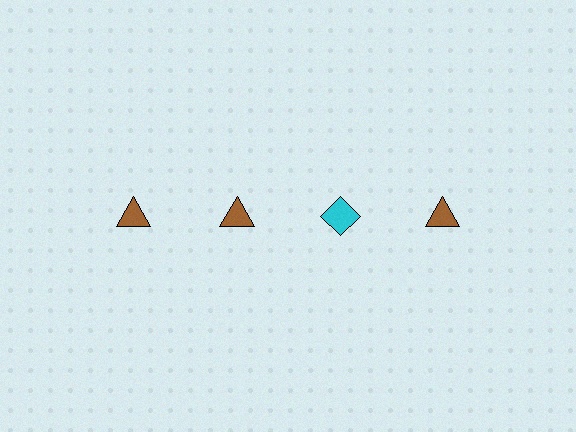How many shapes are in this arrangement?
There are 4 shapes arranged in a grid pattern.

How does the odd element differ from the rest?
It differs in both color (cyan instead of brown) and shape (diamond instead of triangle).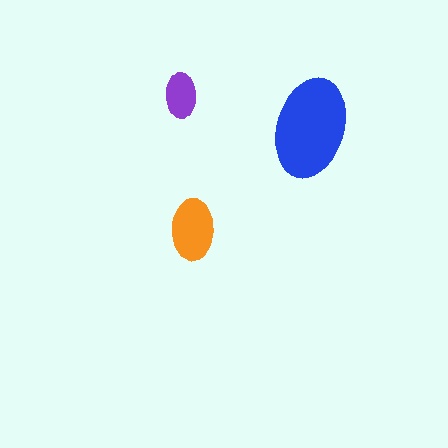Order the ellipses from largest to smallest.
the blue one, the orange one, the purple one.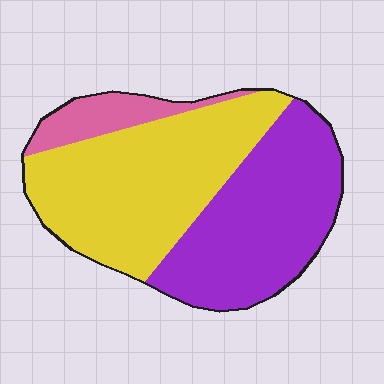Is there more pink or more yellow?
Yellow.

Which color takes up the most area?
Yellow, at roughly 50%.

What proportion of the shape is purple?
Purple takes up about two fifths (2/5) of the shape.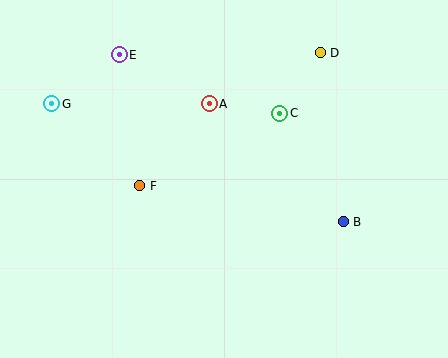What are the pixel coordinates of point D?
Point D is at (320, 53).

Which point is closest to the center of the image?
Point A at (209, 104) is closest to the center.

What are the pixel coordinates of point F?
Point F is at (140, 186).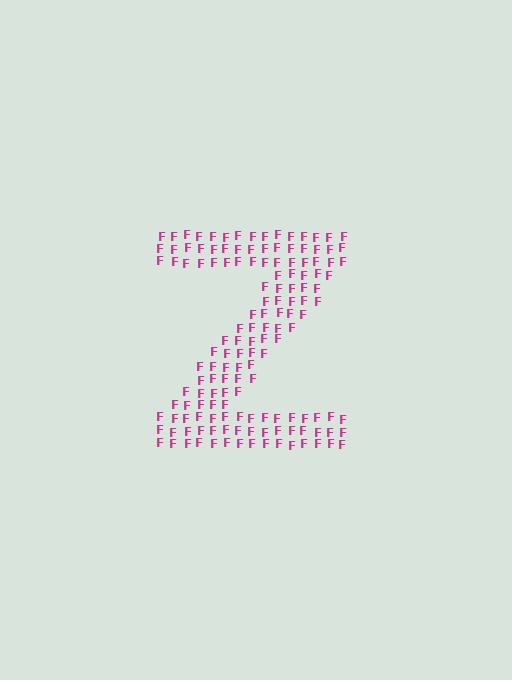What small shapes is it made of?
It is made of small letter F's.